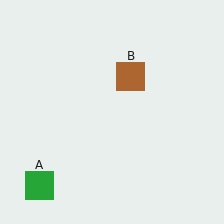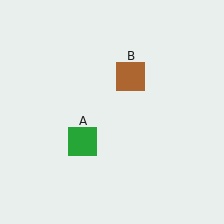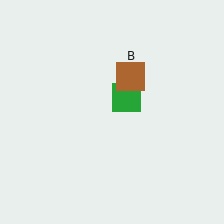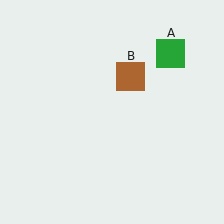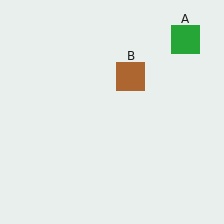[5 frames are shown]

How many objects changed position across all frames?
1 object changed position: green square (object A).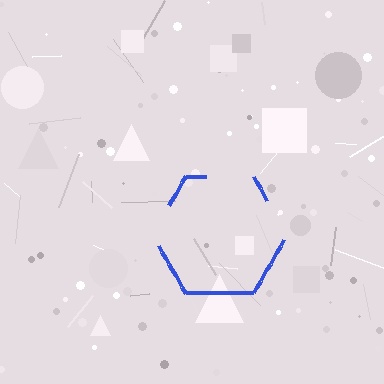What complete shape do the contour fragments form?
The contour fragments form a hexagon.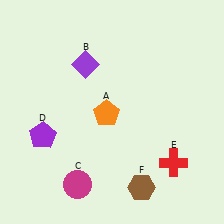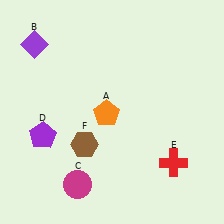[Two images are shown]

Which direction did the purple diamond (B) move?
The purple diamond (B) moved left.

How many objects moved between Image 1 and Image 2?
2 objects moved between the two images.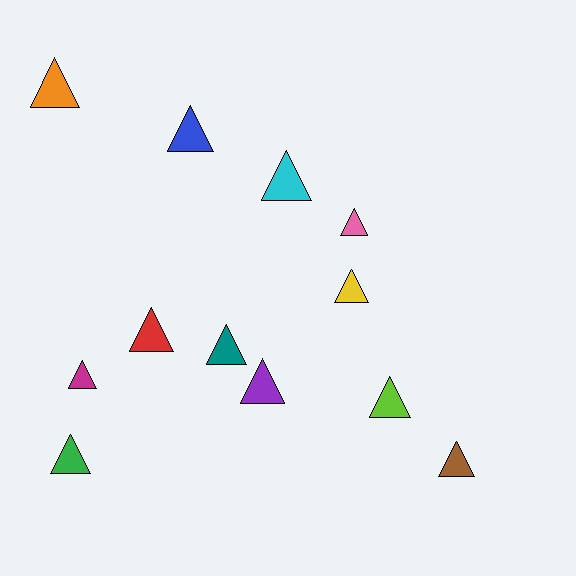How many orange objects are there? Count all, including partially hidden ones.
There is 1 orange object.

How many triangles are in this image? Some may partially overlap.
There are 12 triangles.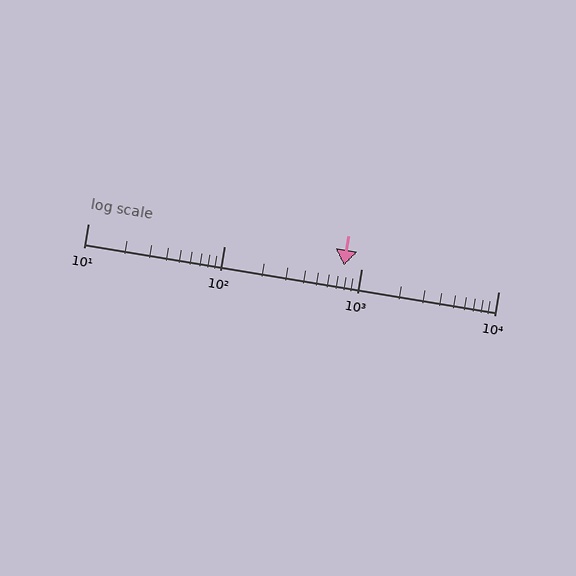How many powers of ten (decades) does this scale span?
The scale spans 3 decades, from 10 to 10000.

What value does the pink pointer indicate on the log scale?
The pointer indicates approximately 740.